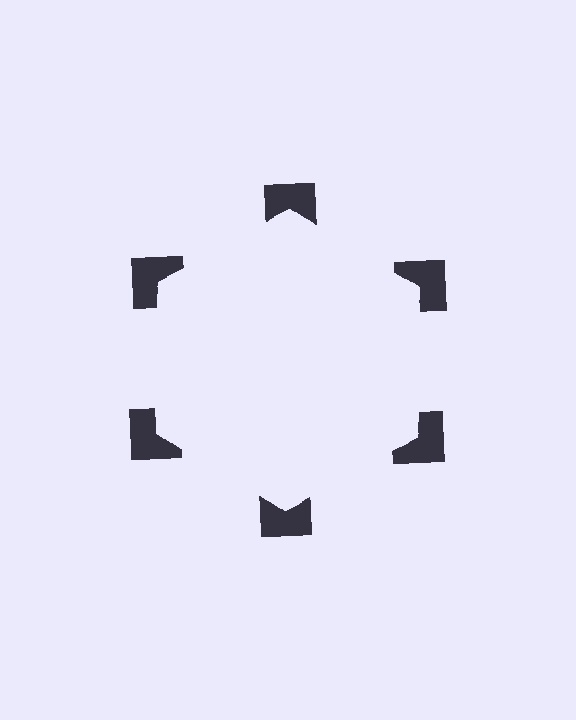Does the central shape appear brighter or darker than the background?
It typically appears slightly brighter than the background, even though no actual brightness change is drawn.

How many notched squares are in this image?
There are 6 — one at each vertex of the illusory hexagon.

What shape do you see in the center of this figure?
An illusory hexagon — its edges are inferred from the aligned wedge cuts in the notched squares, not physically drawn.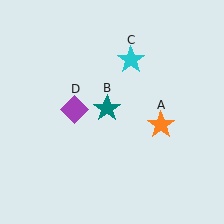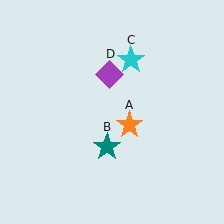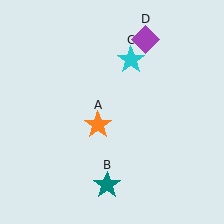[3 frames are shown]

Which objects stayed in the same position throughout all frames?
Cyan star (object C) remained stationary.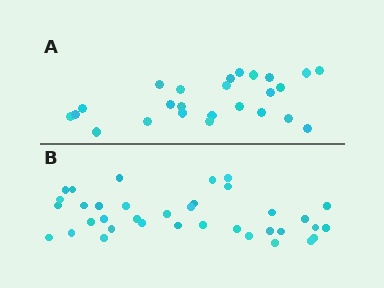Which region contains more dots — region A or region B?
Region B (the bottom region) has more dots.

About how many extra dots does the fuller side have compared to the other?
Region B has roughly 12 or so more dots than region A.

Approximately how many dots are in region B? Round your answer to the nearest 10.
About 40 dots. (The exact count is 36, which rounds to 40.)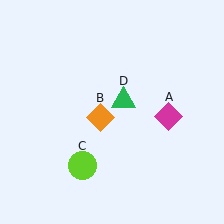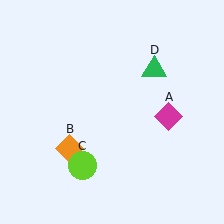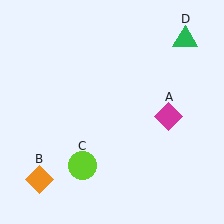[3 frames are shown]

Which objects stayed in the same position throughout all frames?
Magenta diamond (object A) and lime circle (object C) remained stationary.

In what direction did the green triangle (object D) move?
The green triangle (object D) moved up and to the right.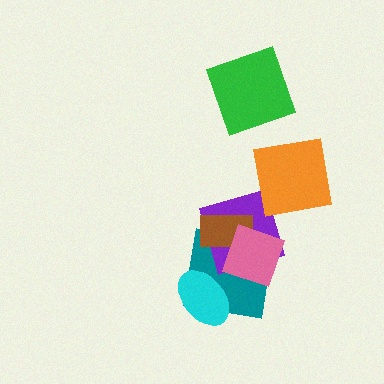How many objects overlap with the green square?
0 objects overlap with the green square.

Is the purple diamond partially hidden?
Yes, it is partially covered by another shape.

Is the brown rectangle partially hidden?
Yes, it is partially covered by another shape.